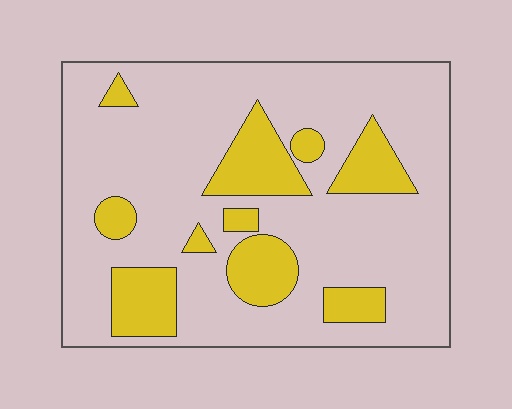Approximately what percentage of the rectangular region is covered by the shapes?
Approximately 20%.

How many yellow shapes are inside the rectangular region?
10.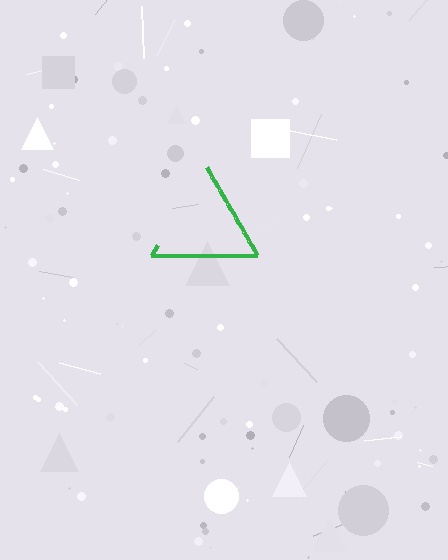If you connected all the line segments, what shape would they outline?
They would outline a triangle.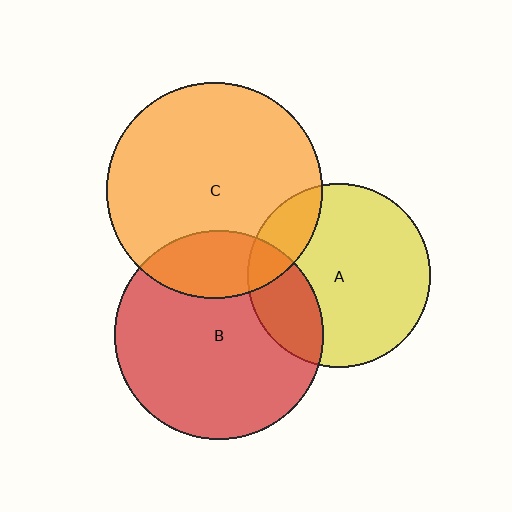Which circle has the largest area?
Circle C (orange).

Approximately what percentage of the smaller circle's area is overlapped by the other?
Approximately 15%.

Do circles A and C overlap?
Yes.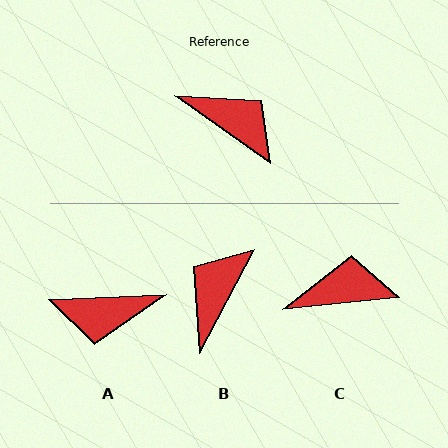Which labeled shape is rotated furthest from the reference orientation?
A, about 142 degrees away.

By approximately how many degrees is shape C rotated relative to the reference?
Approximately 41 degrees counter-clockwise.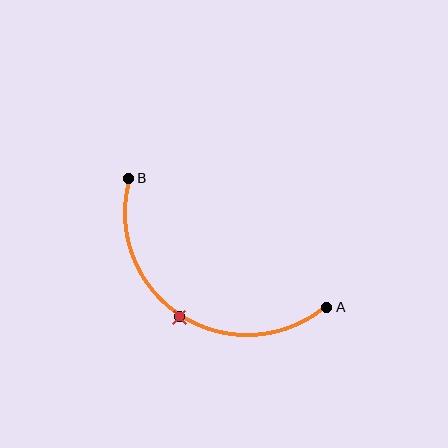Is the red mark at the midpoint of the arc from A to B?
Yes. The red mark lies on the arc at equal arc-length from both A and B — it is the arc midpoint.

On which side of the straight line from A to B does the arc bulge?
The arc bulges below the straight line connecting A and B.